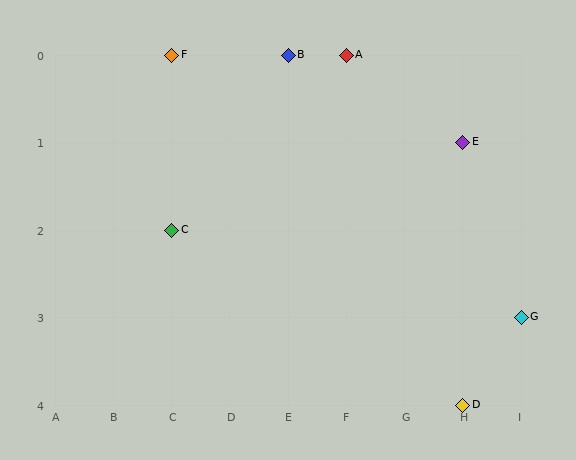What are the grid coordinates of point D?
Point D is at grid coordinates (H, 4).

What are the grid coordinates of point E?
Point E is at grid coordinates (H, 1).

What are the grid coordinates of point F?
Point F is at grid coordinates (C, 0).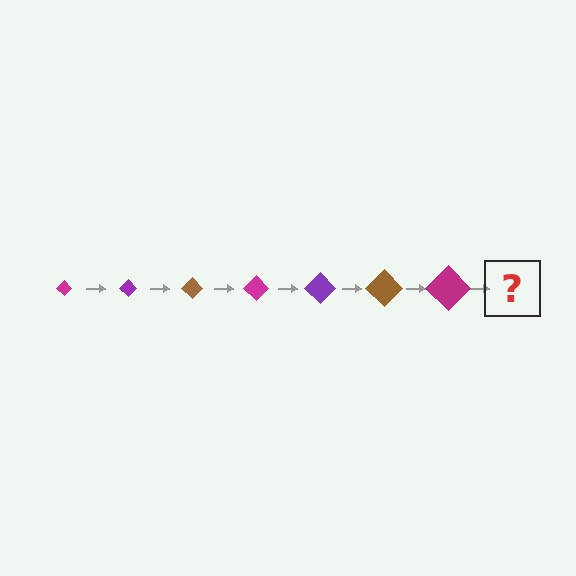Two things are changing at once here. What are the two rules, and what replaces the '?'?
The two rules are that the diamond grows larger each step and the color cycles through magenta, purple, and brown. The '?' should be a purple diamond, larger than the previous one.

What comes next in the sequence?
The next element should be a purple diamond, larger than the previous one.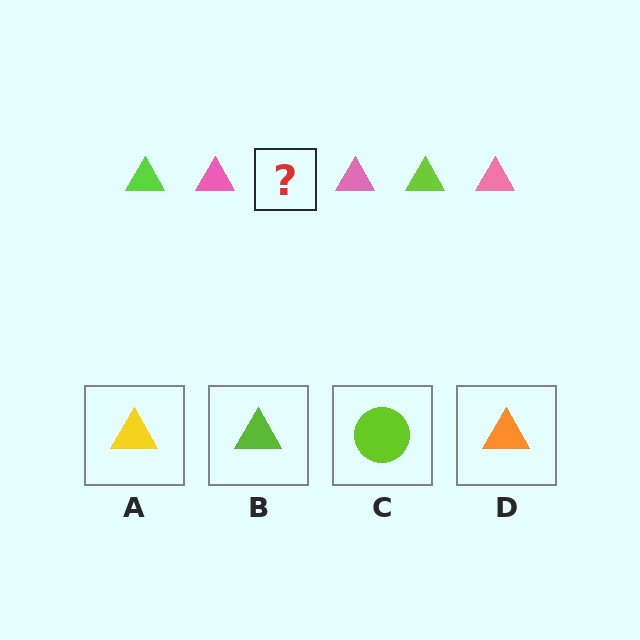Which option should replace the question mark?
Option B.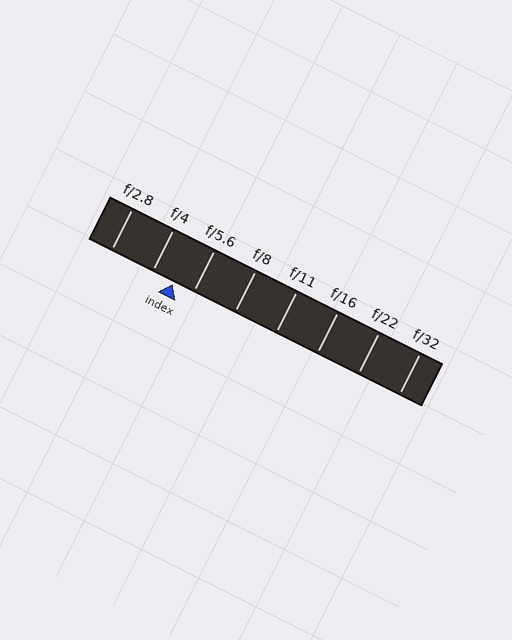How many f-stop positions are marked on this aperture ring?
There are 8 f-stop positions marked.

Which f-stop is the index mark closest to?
The index mark is closest to f/5.6.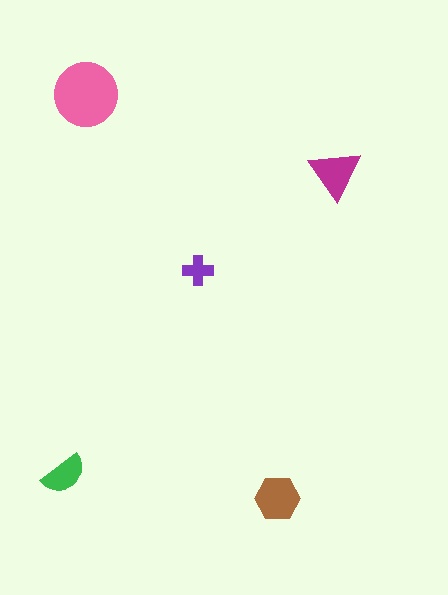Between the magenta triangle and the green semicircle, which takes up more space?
The magenta triangle.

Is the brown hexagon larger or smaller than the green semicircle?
Larger.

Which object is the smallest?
The purple cross.